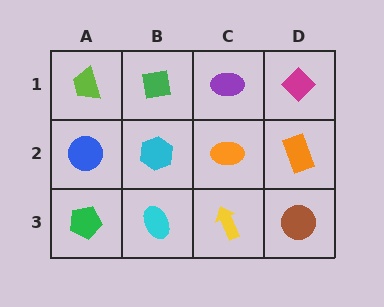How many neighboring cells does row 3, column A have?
2.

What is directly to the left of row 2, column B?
A blue circle.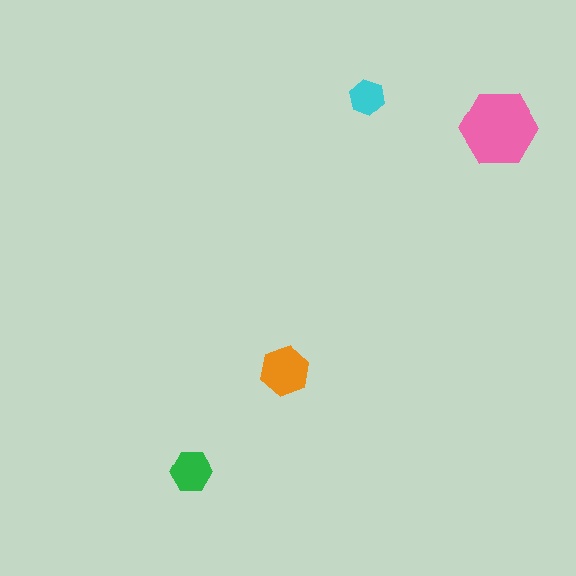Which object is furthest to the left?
The green hexagon is leftmost.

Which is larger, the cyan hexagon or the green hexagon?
The green one.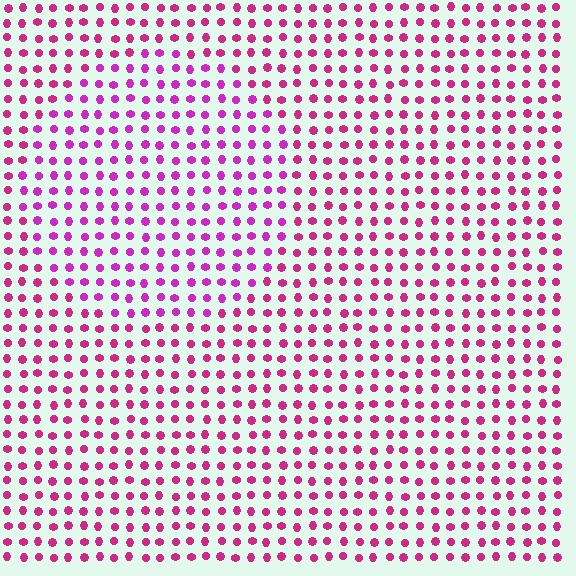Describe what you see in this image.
The image is filled with small magenta elements in a uniform arrangement. A circle-shaped region is visible where the elements are tinted to a slightly different hue, forming a subtle color boundary.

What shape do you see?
I see a circle.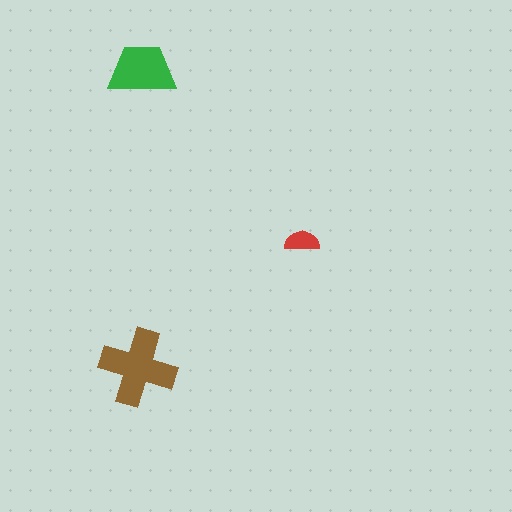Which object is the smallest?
The red semicircle.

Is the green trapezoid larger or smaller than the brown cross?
Smaller.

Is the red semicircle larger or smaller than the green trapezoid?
Smaller.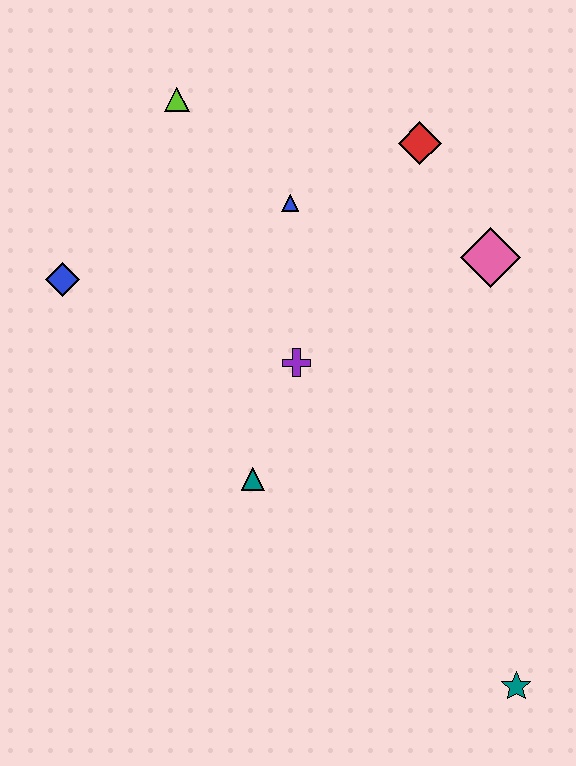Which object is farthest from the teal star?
The lime triangle is farthest from the teal star.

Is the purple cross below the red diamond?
Yes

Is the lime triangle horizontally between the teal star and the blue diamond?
Yes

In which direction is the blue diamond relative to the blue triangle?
The blue diamond is to the left of the blue triangle.